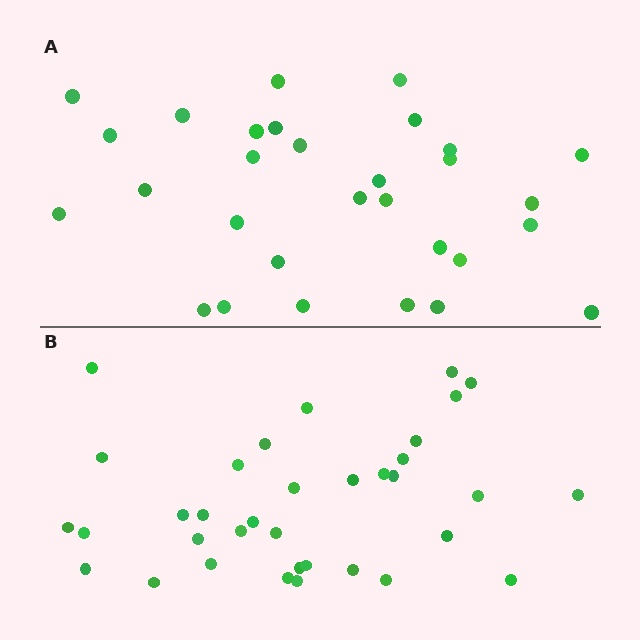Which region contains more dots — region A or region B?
Region B (the bottom region) has more dots.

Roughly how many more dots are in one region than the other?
Region B has about 5 more dots than region A.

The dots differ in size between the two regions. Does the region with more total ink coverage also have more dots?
No. Region A has more total ink coverage because its dots are larger, but region B actually contains more individual dots. Total area can be misleading — the number of items is what matters here.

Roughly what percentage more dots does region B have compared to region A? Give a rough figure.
About 15% more.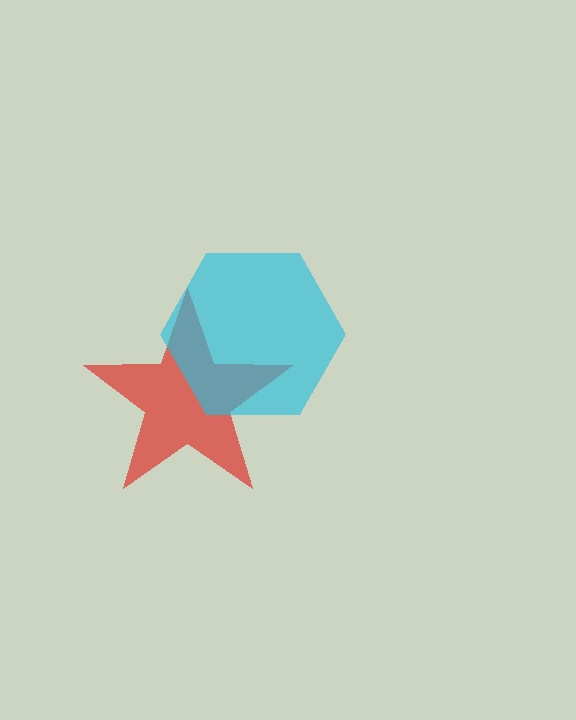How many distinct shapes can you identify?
There are 2 distinct shapes: a red star, a cyan hexagon.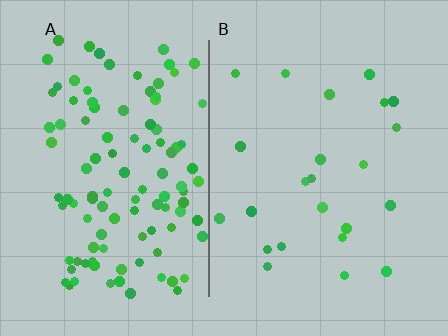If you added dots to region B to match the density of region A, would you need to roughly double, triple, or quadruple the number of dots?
Approximately quadruple.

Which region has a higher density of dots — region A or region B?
A (the left).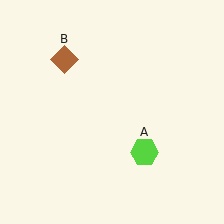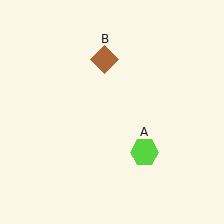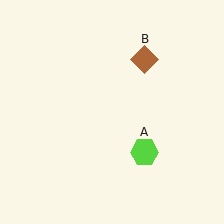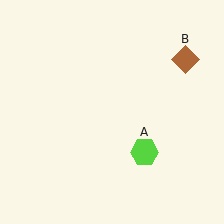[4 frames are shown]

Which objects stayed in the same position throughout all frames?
Lime hexagon (object A) remained stationary.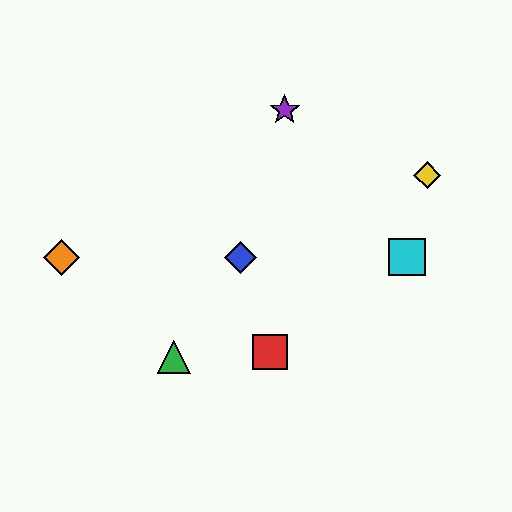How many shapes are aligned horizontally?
3 shapes (the blue diamond, the orange diamond, the cyan square) are aligned horizontally.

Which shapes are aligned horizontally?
The blue diamond, the orange diamond, the cyan square are aligned horizontally.